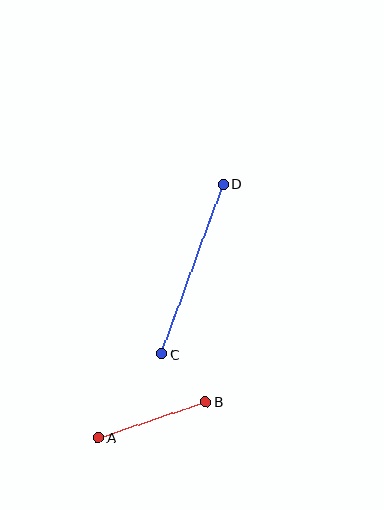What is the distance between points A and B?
The distance is approximately 113 pixels.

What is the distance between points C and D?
The distance is approximately 180 pixels.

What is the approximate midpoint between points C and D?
The midpoint is at approximately (193, 269) pixels.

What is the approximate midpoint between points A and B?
The midpoint is at approximately (152, 420) pixels.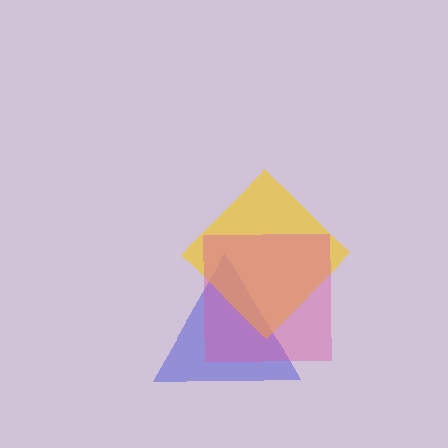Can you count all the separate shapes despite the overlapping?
Yes, there are 3 separate shapes.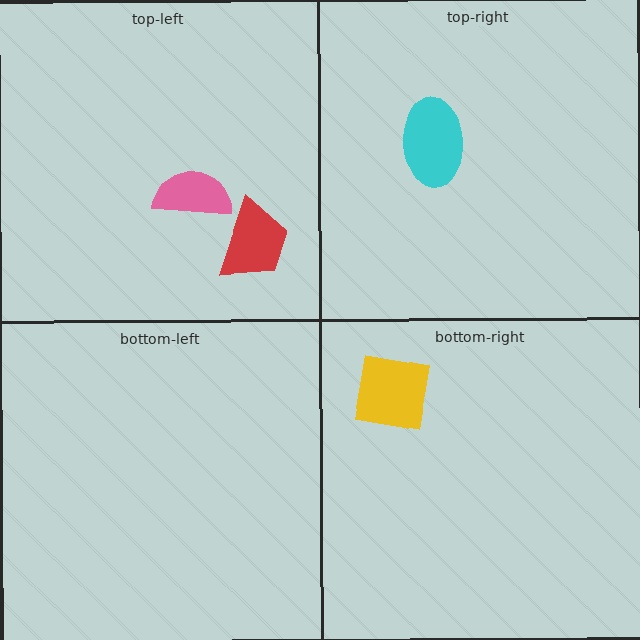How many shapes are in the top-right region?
1.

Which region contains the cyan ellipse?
The top-right region.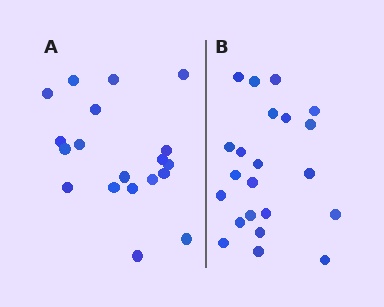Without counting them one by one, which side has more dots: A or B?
Region B (the right region) has more dots.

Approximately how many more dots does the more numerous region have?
Region B has just a few more — roughly 2 or 3 more dots than region A.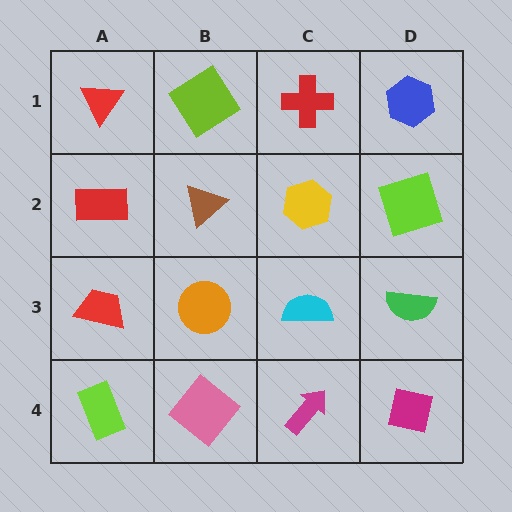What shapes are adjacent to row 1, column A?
A red rectangle (row 2, column A), a lime diamond (row 1, column B).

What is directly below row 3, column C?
A magenta arrow.